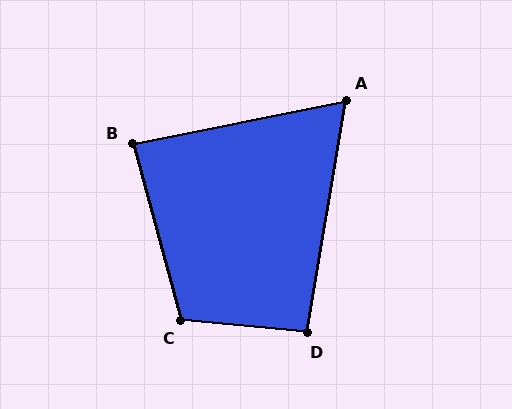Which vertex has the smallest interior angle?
A, at approximately 69 degrees.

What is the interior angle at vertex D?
Approximately 94 degrees (approximately right).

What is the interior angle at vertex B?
Approximately 86 degrees (approximately right).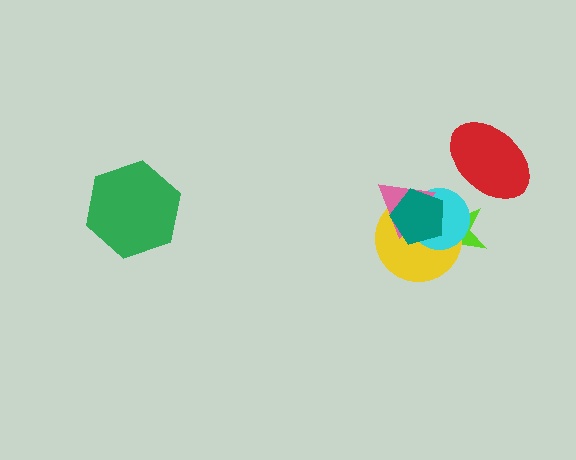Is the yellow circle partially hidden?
Yes, it is partially covered by another shape.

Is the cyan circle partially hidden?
Yes, it is partially covered by another shape.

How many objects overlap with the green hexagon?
0 objects overlap with the green hexagon.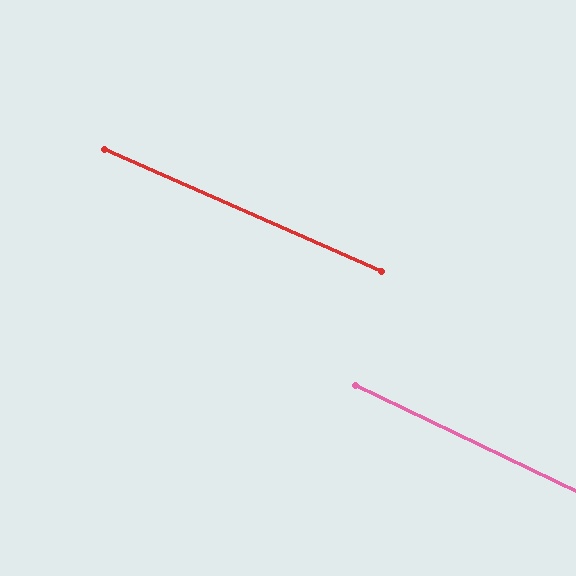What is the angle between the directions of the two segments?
Approximately 2 degrees.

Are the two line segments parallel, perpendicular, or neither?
Parallel — their directions differ by only 1.9°.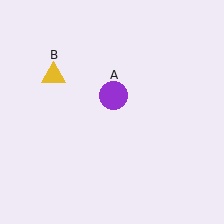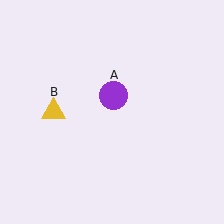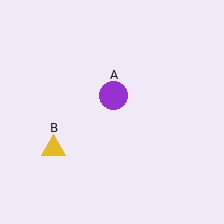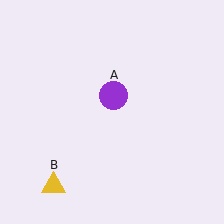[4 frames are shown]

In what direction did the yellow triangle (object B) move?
The yellow triangle (object B) moved down.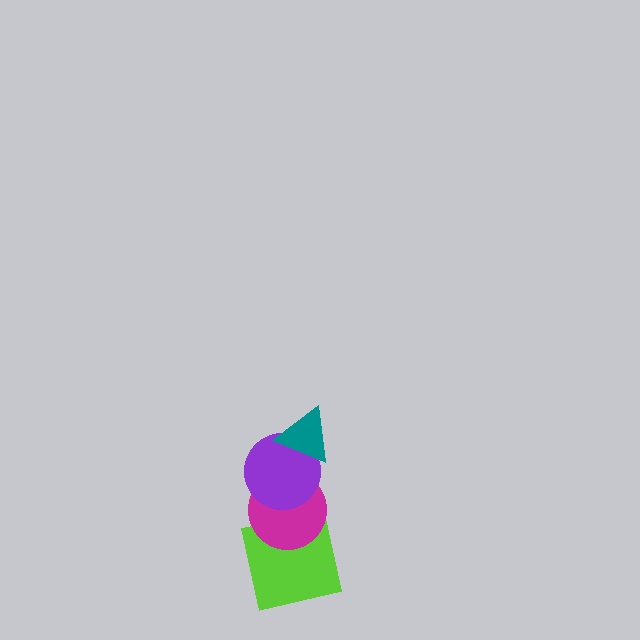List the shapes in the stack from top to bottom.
From top to bottom: the teal triangle, the purple circle, the magenta circle, the lime square.